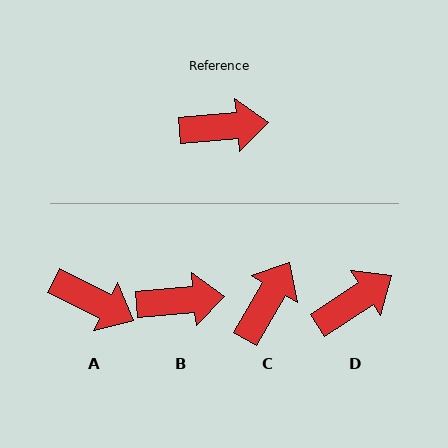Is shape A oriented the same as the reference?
No, it is off by about 32 degrees.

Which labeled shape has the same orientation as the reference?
B.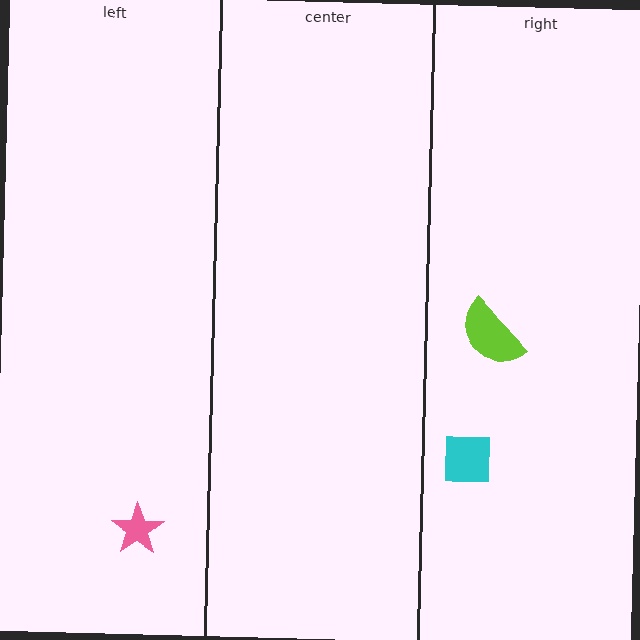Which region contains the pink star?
The left region.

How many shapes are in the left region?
1.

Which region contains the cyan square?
The right region.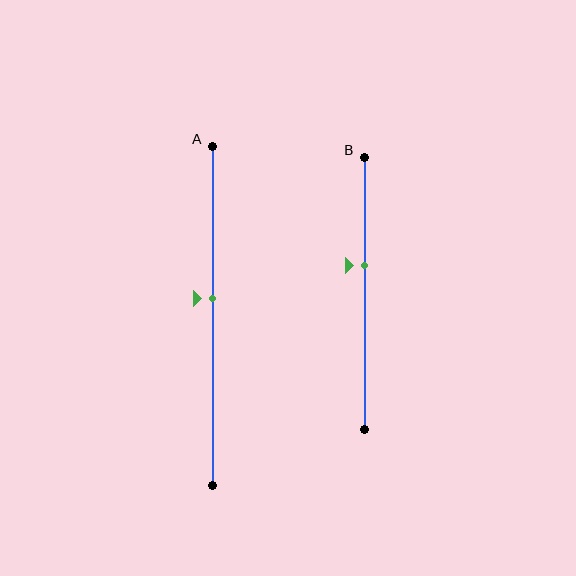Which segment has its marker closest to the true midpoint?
Segment A has its marker closest to the true midpoint.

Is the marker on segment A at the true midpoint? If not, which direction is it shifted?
No, the marker on segment A is shifted upward by about 5% of the segment length.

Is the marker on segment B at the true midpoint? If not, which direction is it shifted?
No, the marker on segment B is shifted upward by about 10% of the segment length.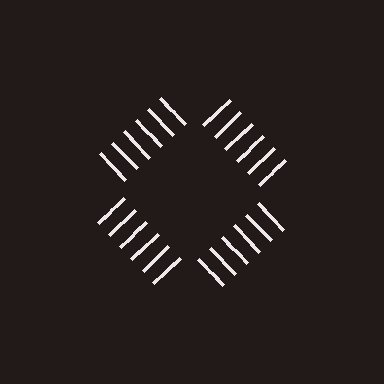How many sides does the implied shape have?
4 sides — the line-ends trace a square.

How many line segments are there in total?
24 — 6 along each of the 4 edges.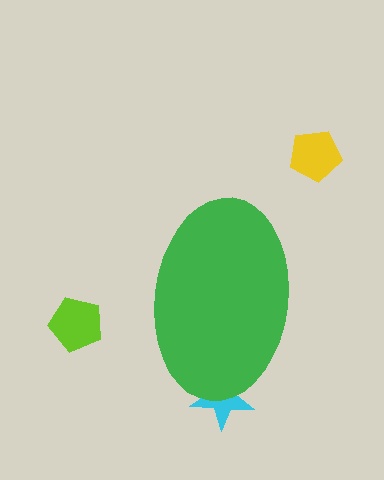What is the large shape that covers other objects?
A green ellipse.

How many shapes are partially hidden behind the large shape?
1 shape is partially hidden.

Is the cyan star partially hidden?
Yes, the cyan star is partially hidden behind the green ellipse.